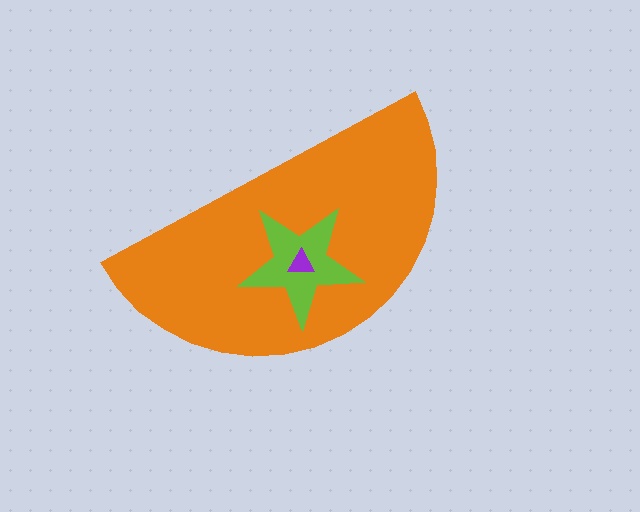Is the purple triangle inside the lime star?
Yes.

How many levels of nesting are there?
3.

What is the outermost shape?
The orange semicircle.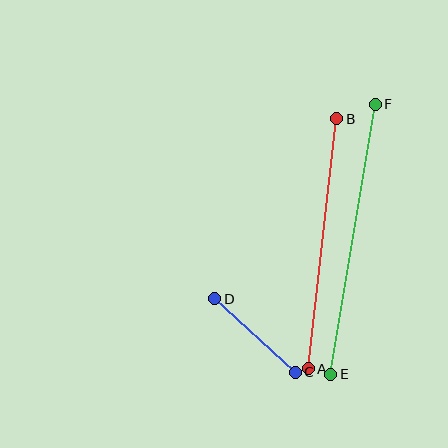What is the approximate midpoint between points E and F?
The midpoint is at approximately (353, 239) pixels.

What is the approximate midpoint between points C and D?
The midpoint is at approximately (255, 336) pixels.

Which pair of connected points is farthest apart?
Points E and F are farthest apart.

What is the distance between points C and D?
The distance is approximately 109 pixels.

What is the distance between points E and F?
The distance is approximately 274 pixels.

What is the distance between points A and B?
The distance is approximately 252 pixels.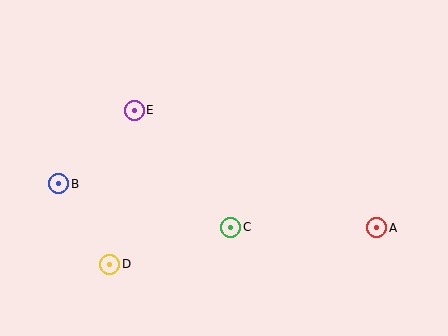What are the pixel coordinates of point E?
Point E is at (134, 110).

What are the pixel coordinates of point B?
Point B is at (59, 184).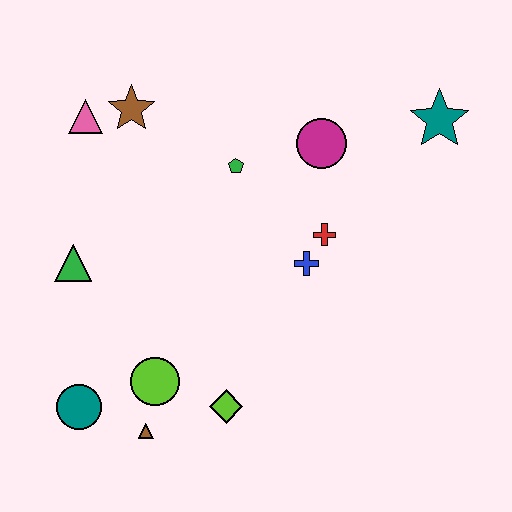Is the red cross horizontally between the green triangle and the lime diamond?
No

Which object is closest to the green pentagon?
The magenta circle is closest to the green pentagon.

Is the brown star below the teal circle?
No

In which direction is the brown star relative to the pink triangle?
The brown star is to the right of the pink triangle.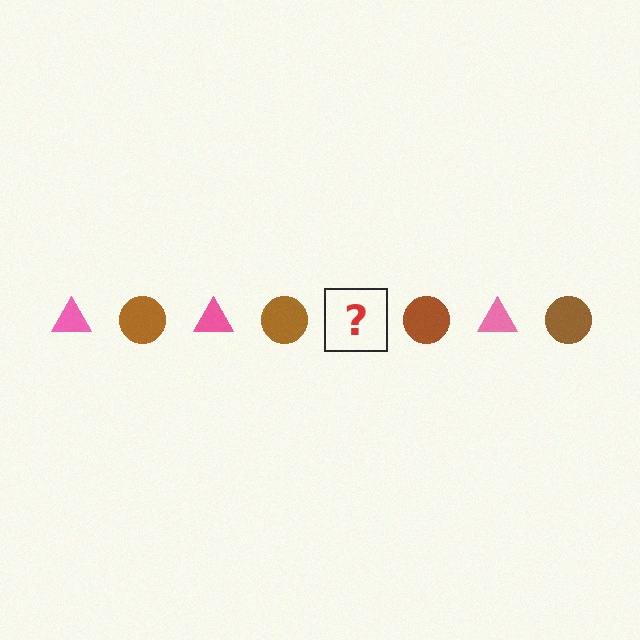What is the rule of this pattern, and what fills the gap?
The rule is that the pattern alternates between pink triangle and brown circle. The gap should be filled with a pink triangle.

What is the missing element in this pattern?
The missing element is a pink triangle.